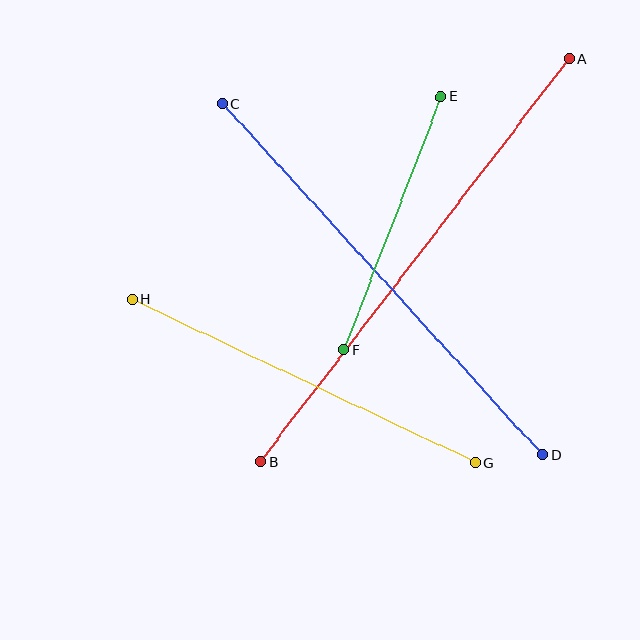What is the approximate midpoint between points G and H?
The midpoint is at approximately (304, 381) pixels.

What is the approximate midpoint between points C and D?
The midpoint is at approximately (382, 279) pixels.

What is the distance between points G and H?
The distance is approximately 380 pixels.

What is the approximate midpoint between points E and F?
The midpoint is at approximately (393, 223) pixels.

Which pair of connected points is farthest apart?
Points A and B are farthest apart.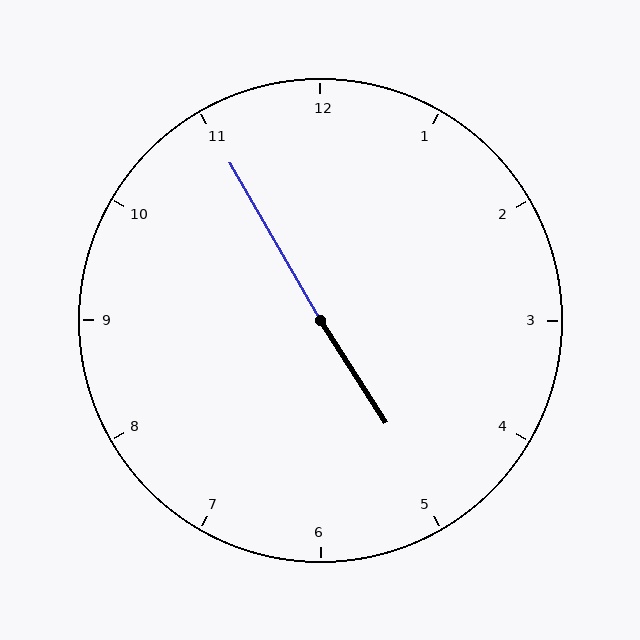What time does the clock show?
4:55.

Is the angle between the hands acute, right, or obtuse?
It is obtuse.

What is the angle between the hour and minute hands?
Approximately 178 degrees.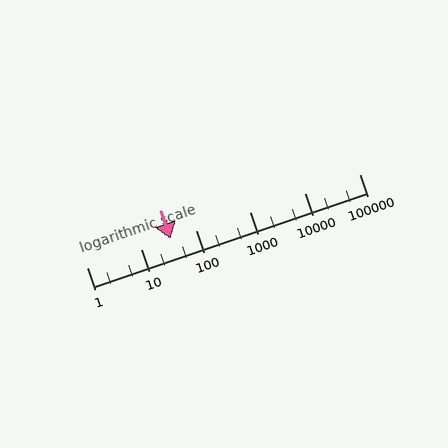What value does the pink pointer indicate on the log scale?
The pointer indicates approximately 34.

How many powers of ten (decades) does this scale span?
The scale spans 5 decades, from 1 to 100000.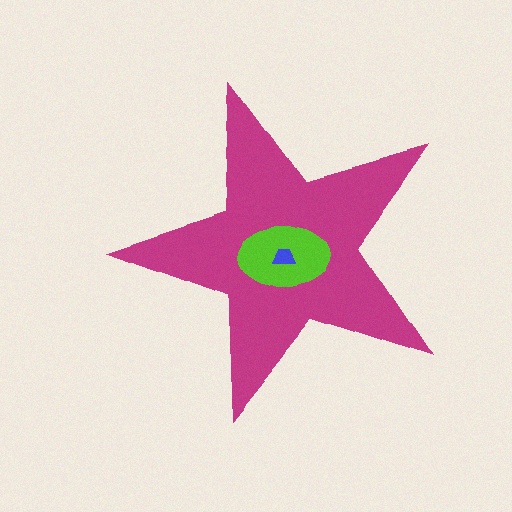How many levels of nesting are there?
3.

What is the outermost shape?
The magenta star.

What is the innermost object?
The blue trapezoid.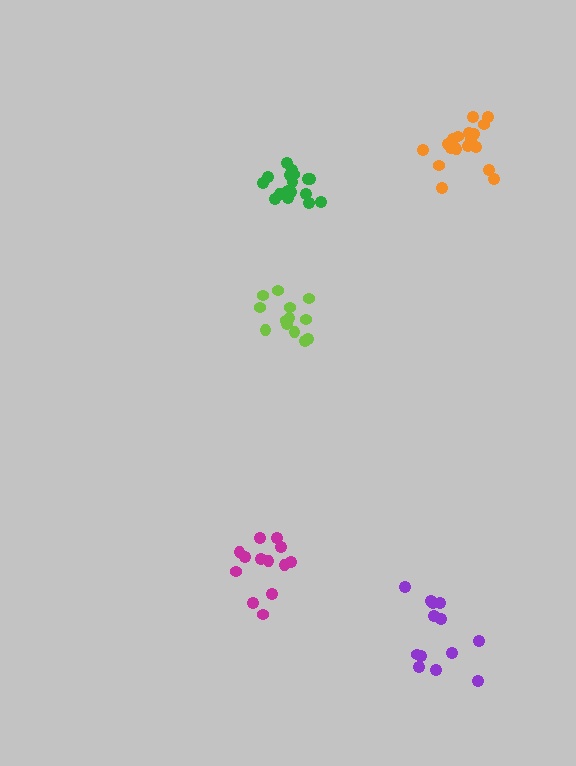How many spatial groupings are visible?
There are 5 spatial groupings.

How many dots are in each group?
Group 1: 13 dots, Group 2: 18 dots, Group 3: 13 dots, Group 4: 13 dots, Group 5: 18 dots (75 total).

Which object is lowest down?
The purple cluster is bottommost.